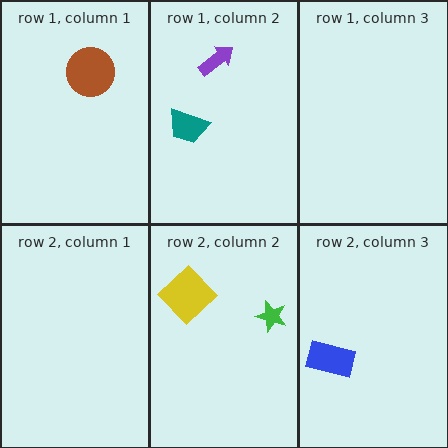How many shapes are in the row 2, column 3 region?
1.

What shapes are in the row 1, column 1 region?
The brown circle.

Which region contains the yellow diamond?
The row 2, column 2 region.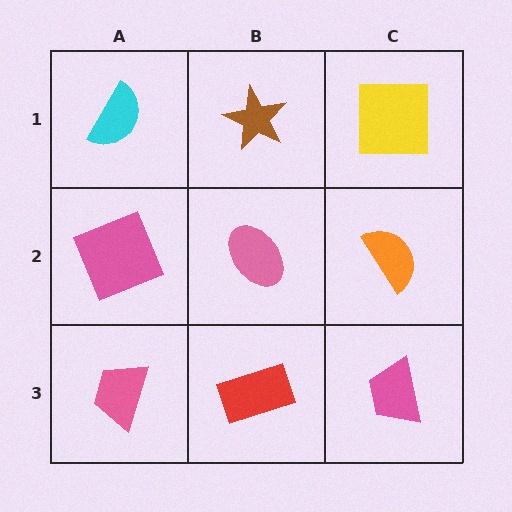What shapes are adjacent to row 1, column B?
A pink ellipse (row 2, column B), a cyan semicircle (row 1, column A), a yellow square (row 1, column C).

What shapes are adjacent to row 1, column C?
An orange semicircle (row 2, column C), a brown star (row 1, column B).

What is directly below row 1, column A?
A pink square.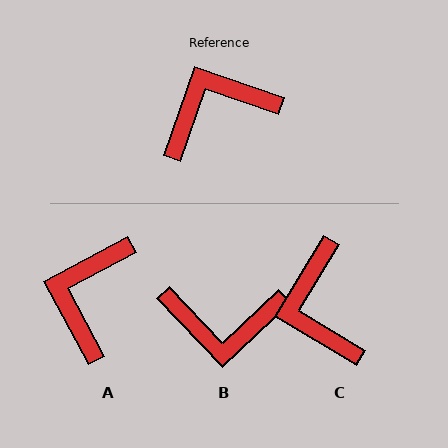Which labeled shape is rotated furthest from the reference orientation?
B, about 153 degrees away.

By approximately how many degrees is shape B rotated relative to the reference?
Approximately 153 degrees counter-clockwise.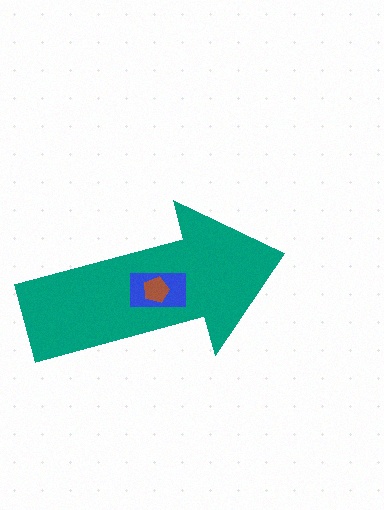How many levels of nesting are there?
3.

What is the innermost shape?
The brown pentagon.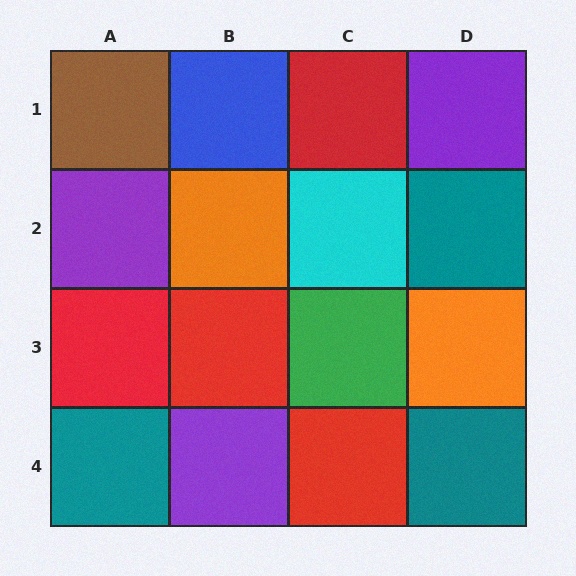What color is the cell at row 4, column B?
Purple.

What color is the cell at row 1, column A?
Brown.